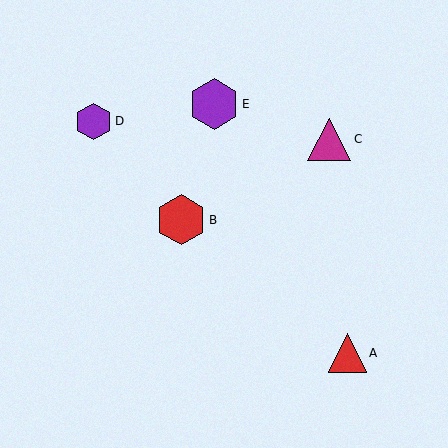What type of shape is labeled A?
Shape A is a red triangle.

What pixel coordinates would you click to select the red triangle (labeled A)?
Click at (347, 353) to select the red triangle A.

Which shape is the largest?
The purple hexagon (labeled E) is the largest.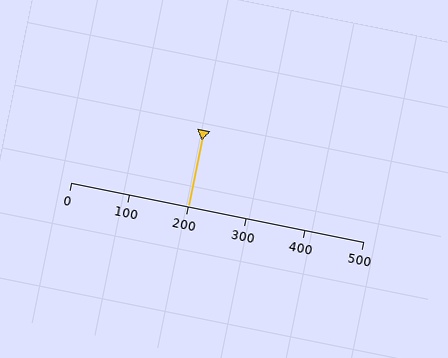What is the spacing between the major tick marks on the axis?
The major ticks are spaced 100 apart.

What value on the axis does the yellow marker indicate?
The marker indicates approximately 200.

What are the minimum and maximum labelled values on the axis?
The axis runs from 0 to 500.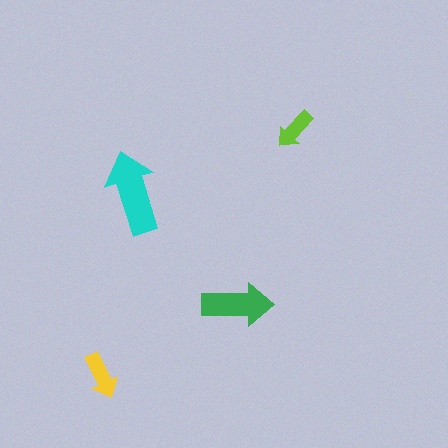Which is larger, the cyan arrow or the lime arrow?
The cyan one.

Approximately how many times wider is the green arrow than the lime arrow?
About 1.5 times wider.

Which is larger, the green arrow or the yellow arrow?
The green one.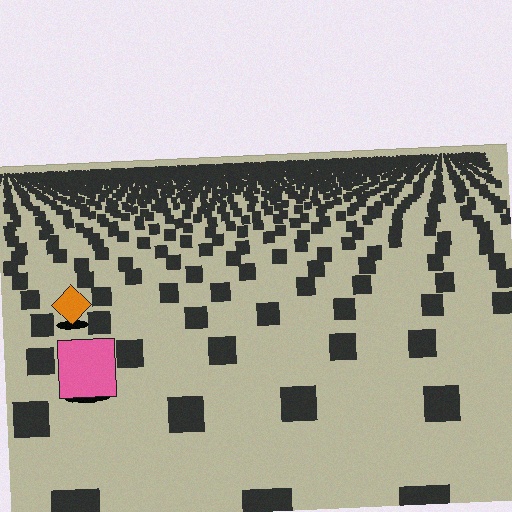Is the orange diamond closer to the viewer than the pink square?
No. The pink square is closer — you can tell from the texture gradient: the ground texture is coarser near it.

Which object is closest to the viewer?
The pink square is closest. The texture marks near it are larger and more spread out.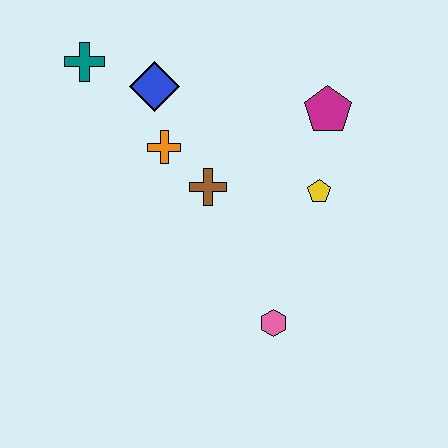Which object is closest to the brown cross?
The orange cross is closest to the brown cross.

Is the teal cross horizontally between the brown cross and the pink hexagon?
No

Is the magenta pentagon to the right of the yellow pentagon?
Yes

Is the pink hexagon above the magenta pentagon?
No